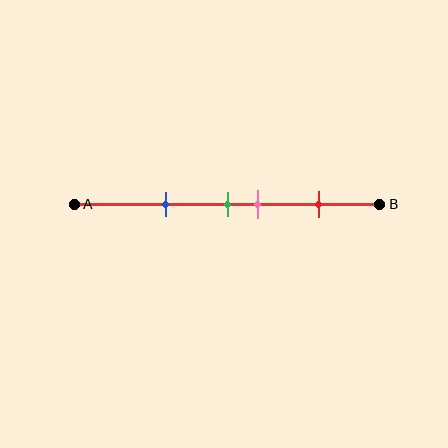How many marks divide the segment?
There are 4 marks dividing the segment.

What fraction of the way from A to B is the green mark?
The green mark is approximately 50% (0.5) of the way from A to B.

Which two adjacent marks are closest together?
The green and pink marks are the closest adjacent pair.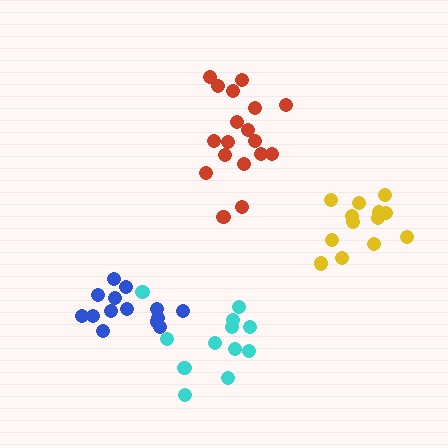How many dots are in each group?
Group 1: 13 dots, Group 2: 12 dots, Group 3: 18 dots, Group 4: 14 dots (57 total).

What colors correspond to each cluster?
The clusters are colored: yellow, cyan, red, blue.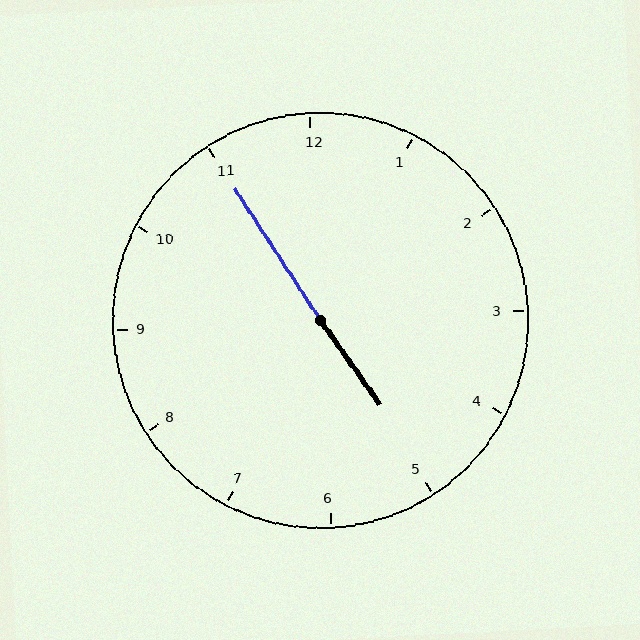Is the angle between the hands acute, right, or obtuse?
It is obtuse.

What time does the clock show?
4:55.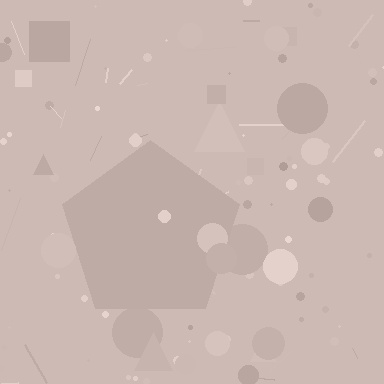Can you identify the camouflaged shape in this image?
The camouflaged shape is a pentagon.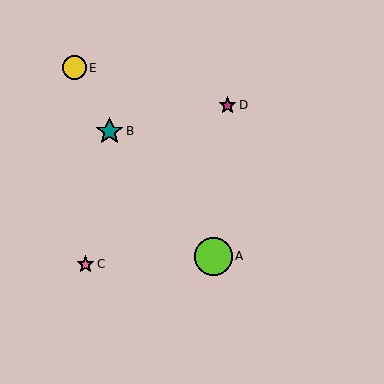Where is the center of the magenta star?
The center of the magenta star is at (227, 105).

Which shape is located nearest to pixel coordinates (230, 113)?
The magenta star (labeled D) at (227, 105) is nearest to that location.